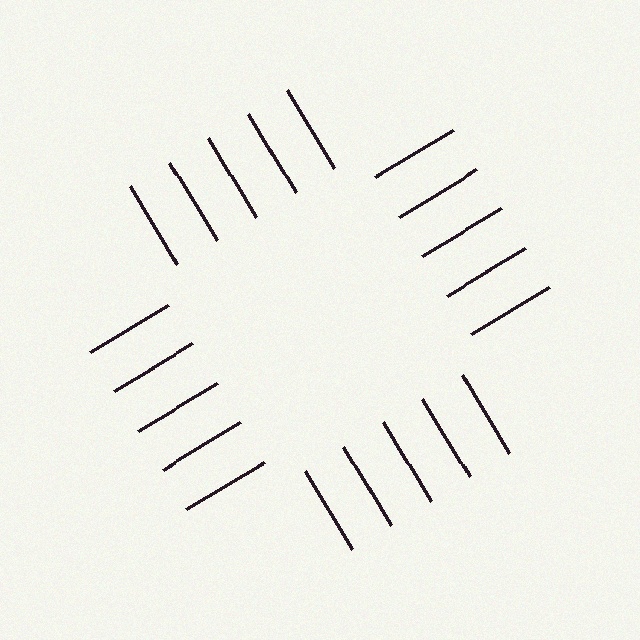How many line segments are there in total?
20 — 5 along each of the 4 edges.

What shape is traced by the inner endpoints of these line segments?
An illusory square — the line segments terminate on its edges but no continuous stroke is drawn.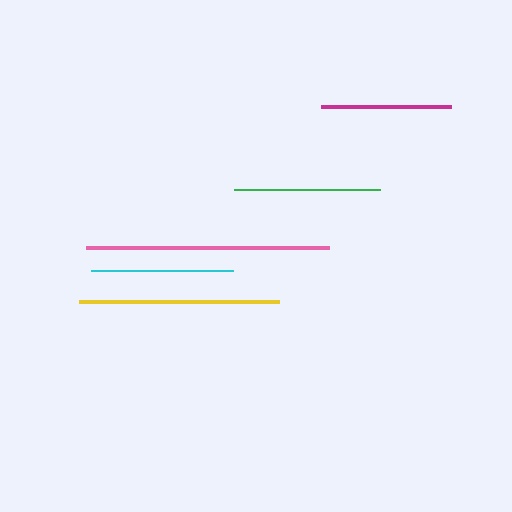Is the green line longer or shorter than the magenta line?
The green line is longer than the magenta line.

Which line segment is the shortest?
The magenta line is the shortest at approximately 130 pixels.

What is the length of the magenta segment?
The magenta segment is approximately 130 pixels long.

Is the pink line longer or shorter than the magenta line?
The pink line is longer than the magenta line.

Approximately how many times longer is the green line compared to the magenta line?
The green line is approximately 1.1 times the length of the magenta line.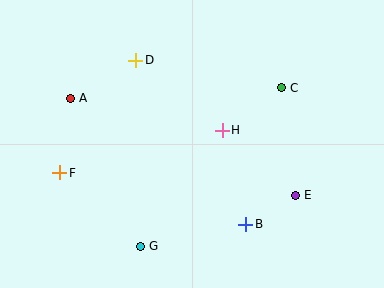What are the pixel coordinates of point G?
Point G is at (140, 246).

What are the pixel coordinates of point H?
Point H is at (222, 130).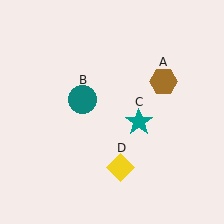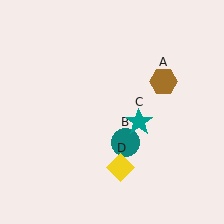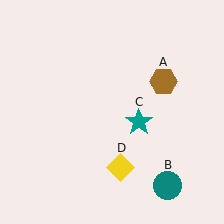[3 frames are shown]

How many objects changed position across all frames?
1 object changed position: teal circle (object B).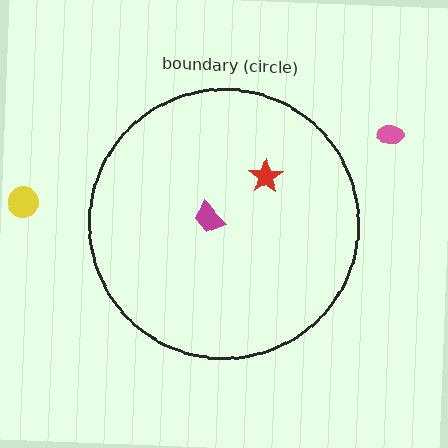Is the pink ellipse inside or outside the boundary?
Outside.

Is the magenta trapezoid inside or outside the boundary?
Inside.